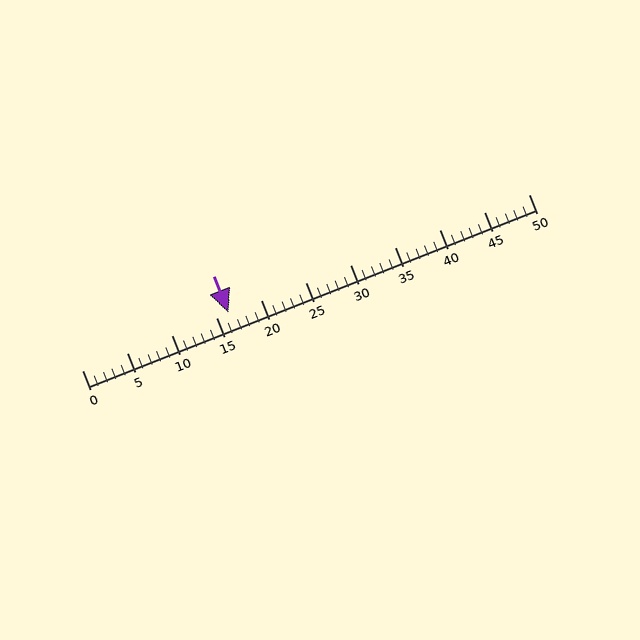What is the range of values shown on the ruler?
The ruler shows values from 0 to 50.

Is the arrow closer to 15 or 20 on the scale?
The arrow is closer to 15.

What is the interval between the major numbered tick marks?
The major tick marks are spaced 5 units apart.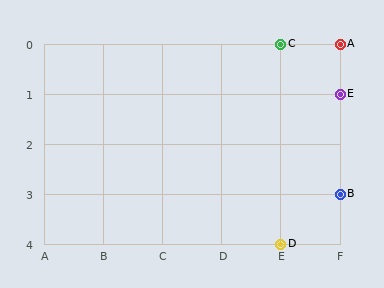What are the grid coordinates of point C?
Point C is at grid coordinates (E, 0).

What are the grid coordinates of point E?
Point E is at grid coordinates (F, 1).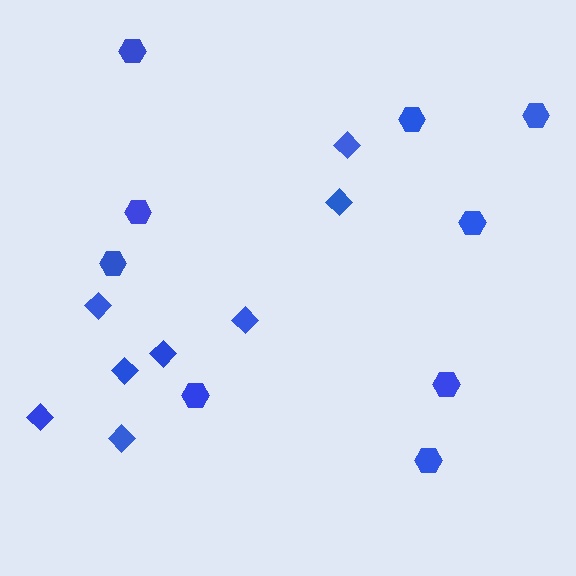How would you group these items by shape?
There are 2 groups: one group of hexagons (9) and one group of diamonds (8).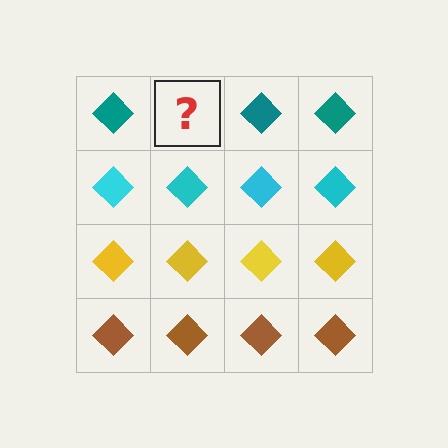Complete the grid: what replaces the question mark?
The question mark should be replaced with a teal diamond.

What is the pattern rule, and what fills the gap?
The rule is that each row has a consistent color. The gap should be filled with a teal diamond.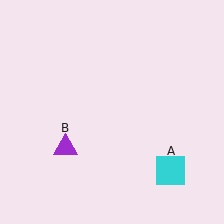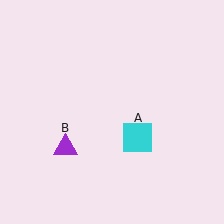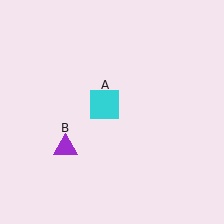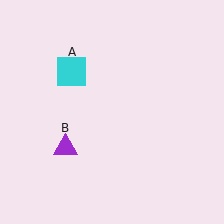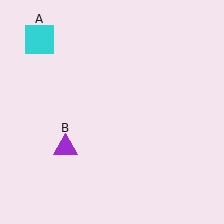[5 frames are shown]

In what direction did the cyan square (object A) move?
The cyan square (object A) moved up and to the left.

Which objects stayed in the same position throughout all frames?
Purple triangle (object B) remained stationary.